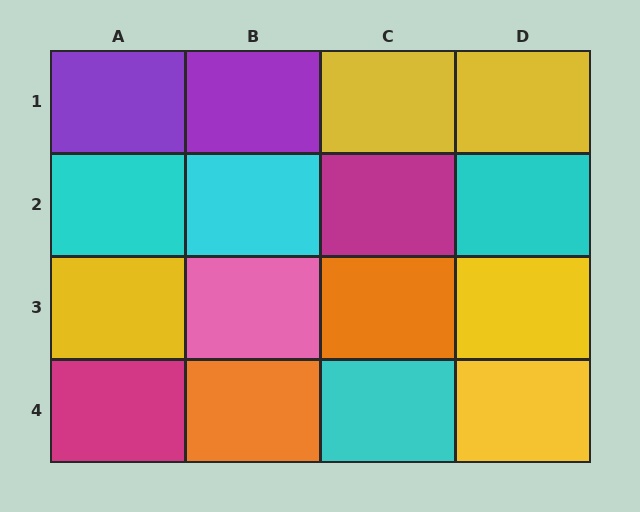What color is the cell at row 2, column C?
Magenta.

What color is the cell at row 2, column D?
Cyan.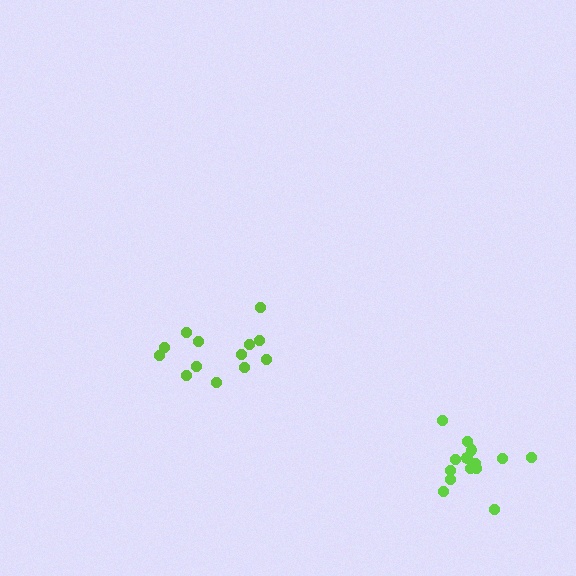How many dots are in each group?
Group 1: 14 dots, Group 2: 13 dots (27 total).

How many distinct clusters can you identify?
There are 2 distinct clusters.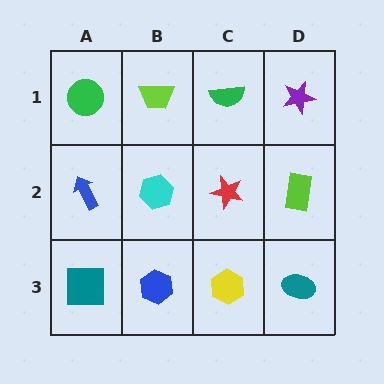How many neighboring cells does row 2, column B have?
4.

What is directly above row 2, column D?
A purple star.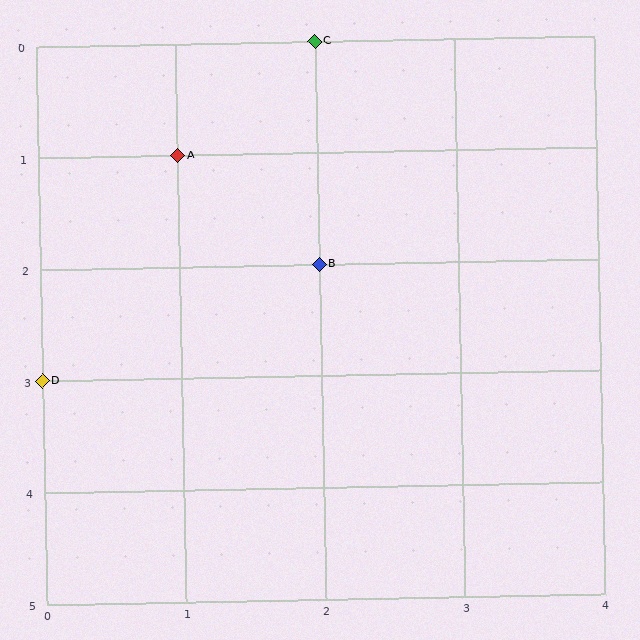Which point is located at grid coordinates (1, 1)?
Point A is at (1, 1).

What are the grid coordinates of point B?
Point B is at grid coordinates (2, 2).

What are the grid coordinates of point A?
Point A is at grid coordinates (1, 1).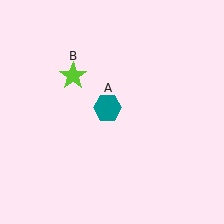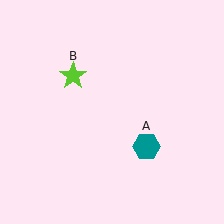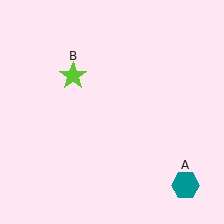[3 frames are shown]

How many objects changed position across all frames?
1 object changed position: teal hexagon (object A).